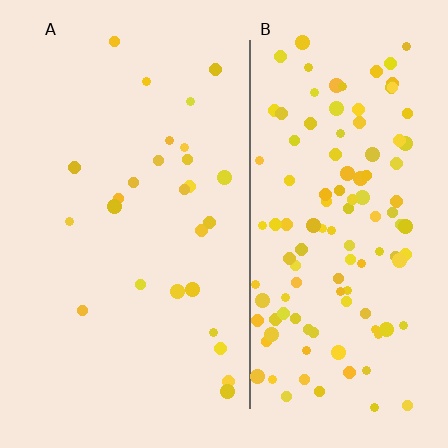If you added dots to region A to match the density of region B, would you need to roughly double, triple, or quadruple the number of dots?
Approximately quadruple.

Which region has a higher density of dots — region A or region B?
B (the right).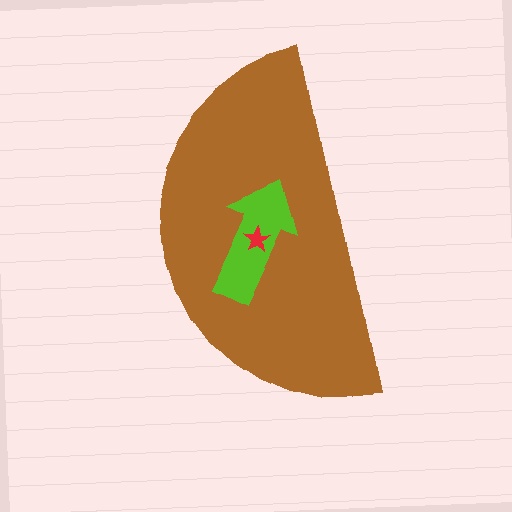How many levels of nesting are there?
3.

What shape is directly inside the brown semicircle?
The lime arrow.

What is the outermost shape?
The brown semicircle.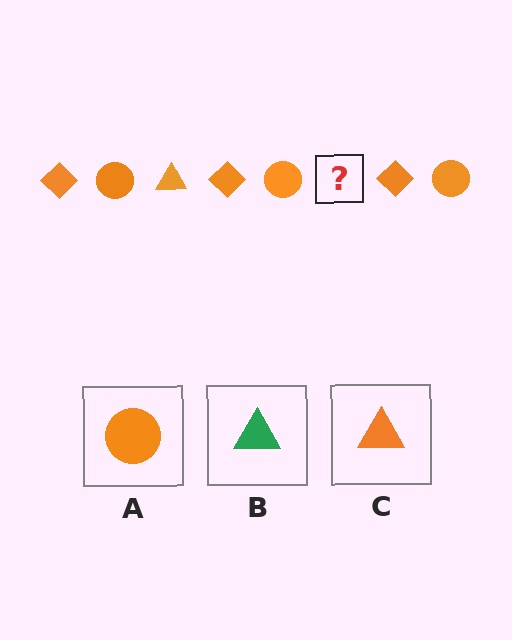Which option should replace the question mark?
Option C.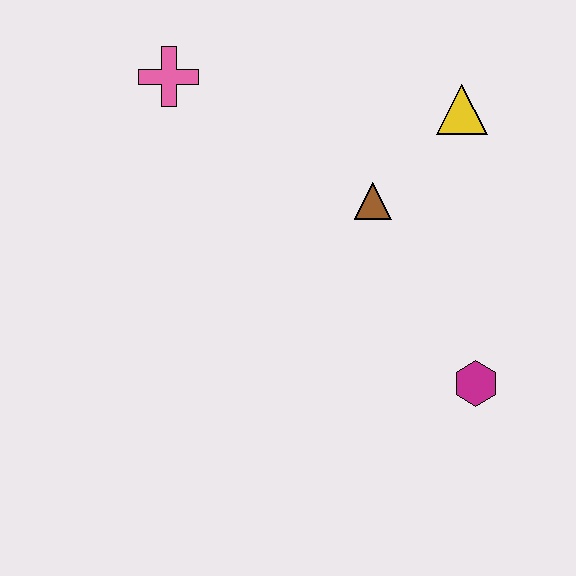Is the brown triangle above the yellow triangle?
No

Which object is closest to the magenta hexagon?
The brown triangle is closest to the magenta hexagon.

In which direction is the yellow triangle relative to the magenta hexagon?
The yellow triangle is above the magenta hexagon.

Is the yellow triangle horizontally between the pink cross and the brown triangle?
No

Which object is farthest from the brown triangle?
The pink cross is farthest from the brown triangle.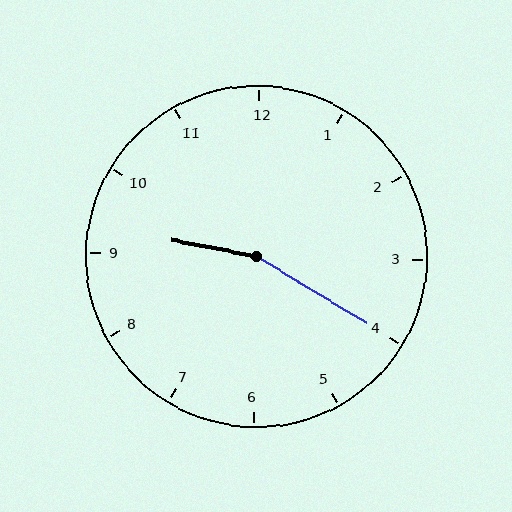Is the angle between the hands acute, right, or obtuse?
It is obtuse.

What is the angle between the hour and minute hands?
Approximately 160 degrees.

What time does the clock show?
9:20.